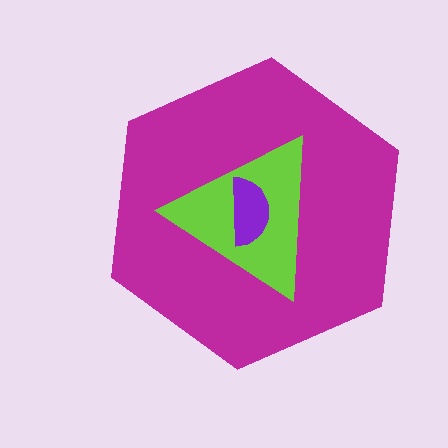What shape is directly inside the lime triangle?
The purple semicircle.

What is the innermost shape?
The purple semicircle.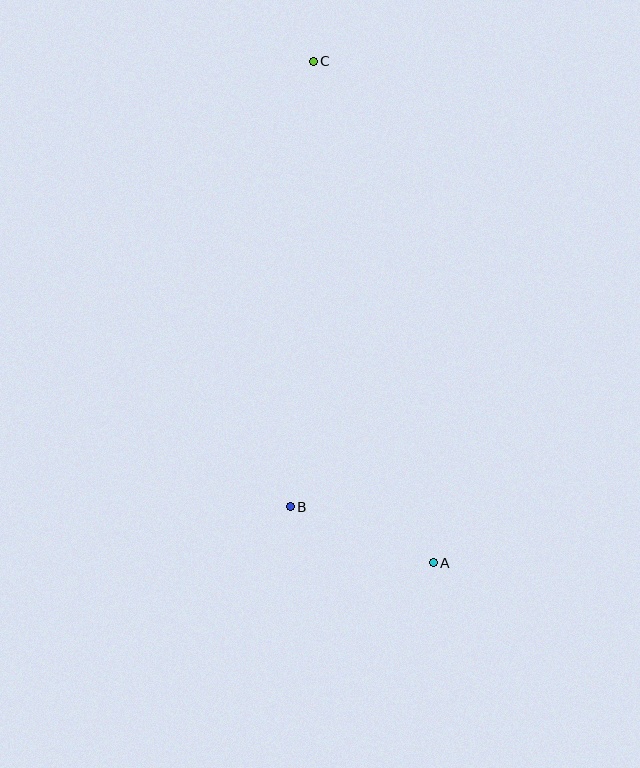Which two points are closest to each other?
Points A and B are closest to each other.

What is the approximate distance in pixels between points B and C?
The distance between B and C is approximately 446 pixels.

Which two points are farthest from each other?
Points A and C are farthest from each other.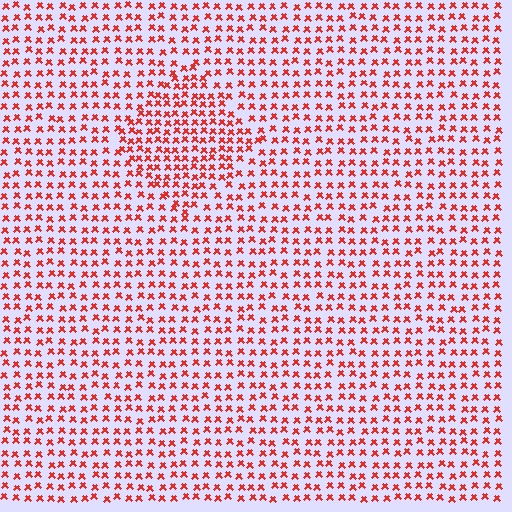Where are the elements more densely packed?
The elements are more densely packed inside the diamond boundary.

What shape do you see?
I see a diamond.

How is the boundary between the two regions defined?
The boundary is defined by a change in element density (approximately 1.5x ratio). All elements are the same color, size, and shape.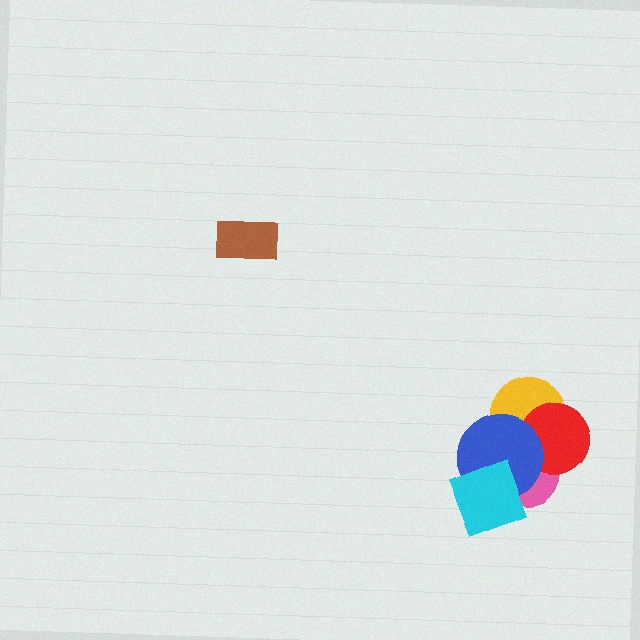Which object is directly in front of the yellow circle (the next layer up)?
The red circle is directly in front of the yellow circle.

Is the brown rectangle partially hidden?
No, no other shape covers it.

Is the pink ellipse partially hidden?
Yes, it is partially covered by another shape.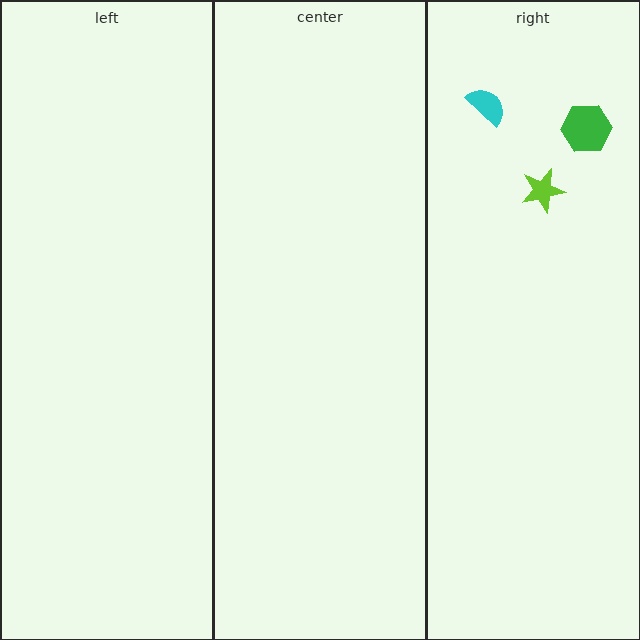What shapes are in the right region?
The green hexagon, the cyan semicircle, the lime star.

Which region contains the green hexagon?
The right region.